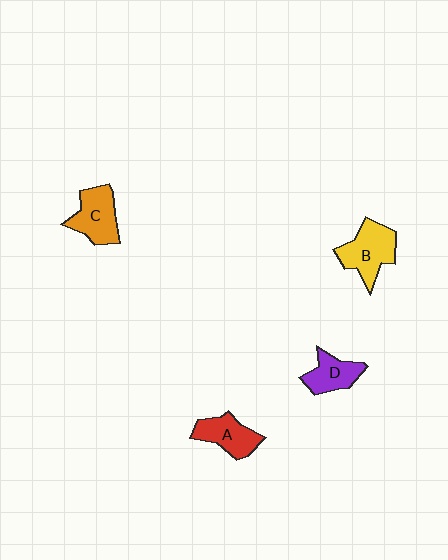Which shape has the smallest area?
Shape D (purple).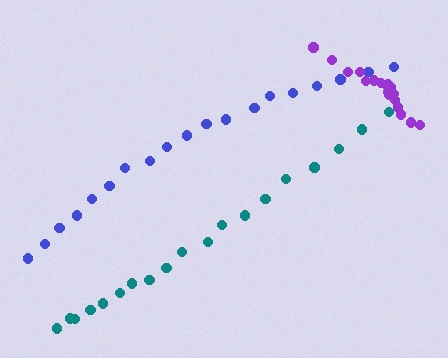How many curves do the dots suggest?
There are 3 distinct paths.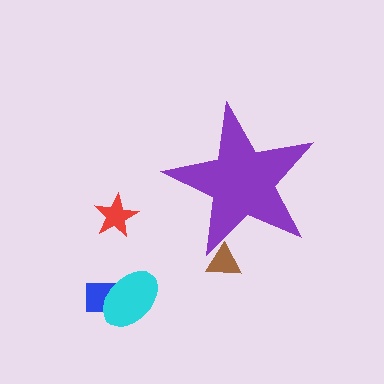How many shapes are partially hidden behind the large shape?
1 shape is partially hidden.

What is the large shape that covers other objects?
A purple star.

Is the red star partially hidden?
No, the red star is fully visible.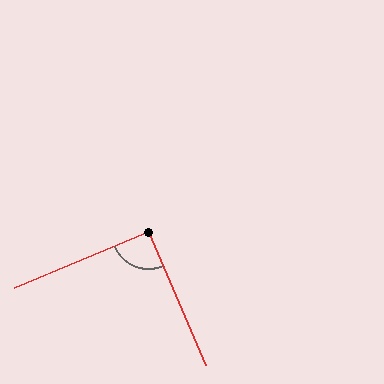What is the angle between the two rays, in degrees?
Approximately 90 degrees.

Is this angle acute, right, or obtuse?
It is approximately a right angle.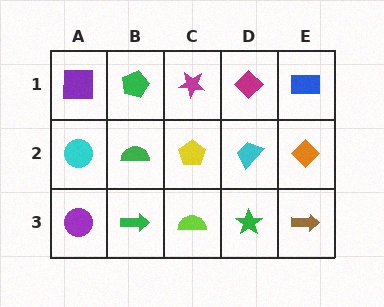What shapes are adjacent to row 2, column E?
A blue rectangle (row 1, column E), a brown arrow (row 3, column E), a cyan trapezoid (row 2, column D).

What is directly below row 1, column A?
A cyan circle.